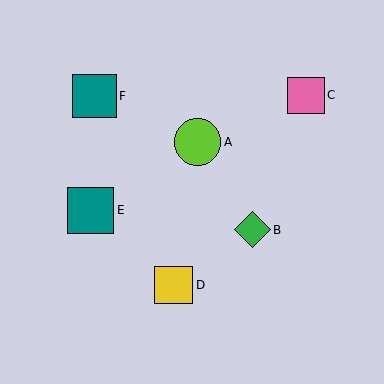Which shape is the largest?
The teal square (labeled E) is the largest.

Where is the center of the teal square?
The center of the teal square is at (94, 96).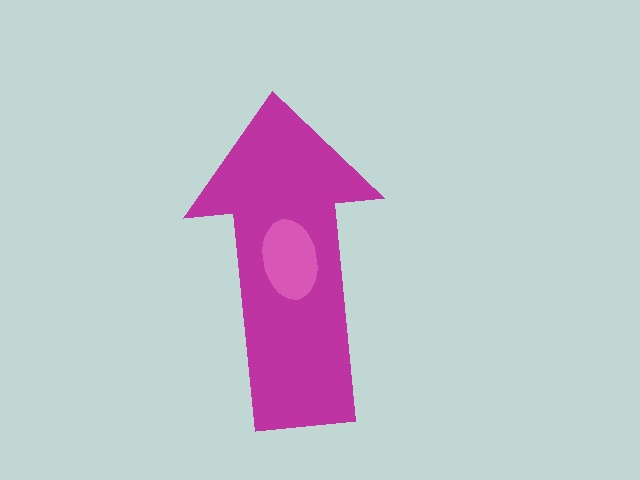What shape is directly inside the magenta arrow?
The pink ellipse.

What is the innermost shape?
The pink ellipse.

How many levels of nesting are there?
2.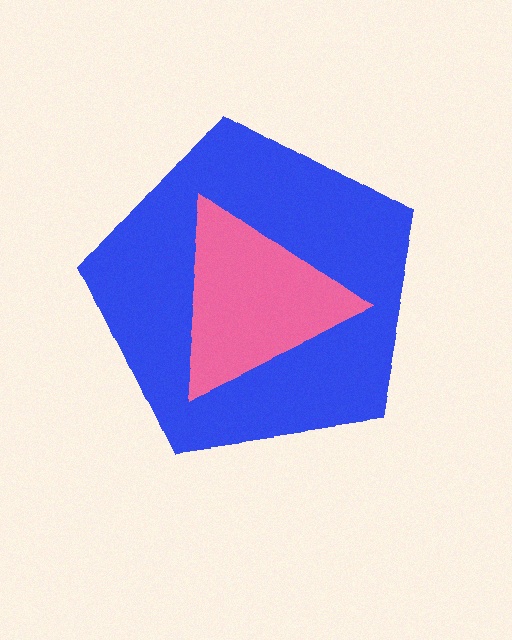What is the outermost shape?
The blue pentagon.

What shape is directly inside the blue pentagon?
The pink triangle.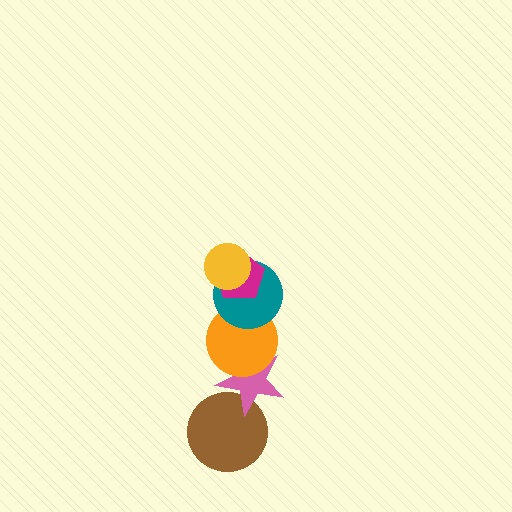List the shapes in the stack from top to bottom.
From top to bottom: the yellow circle, the magenta pentagon, the teal circle, the orange circle, the pink star, the brown circle.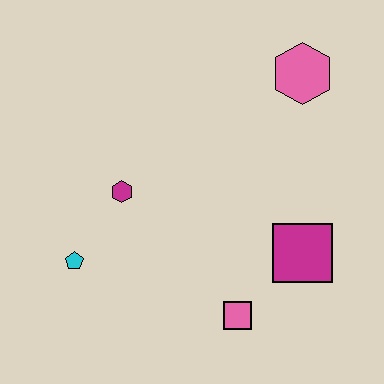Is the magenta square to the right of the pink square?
Yes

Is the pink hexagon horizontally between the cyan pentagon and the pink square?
No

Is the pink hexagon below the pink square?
No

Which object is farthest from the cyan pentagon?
The pink hexagon is farthest from the cyan pentagon.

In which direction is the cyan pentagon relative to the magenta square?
The cyan pentagon is to the left of the magenta square.